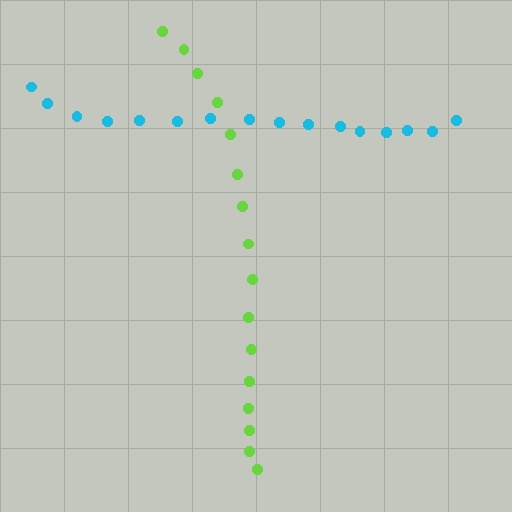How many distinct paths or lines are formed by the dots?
There are 2 distinct paths.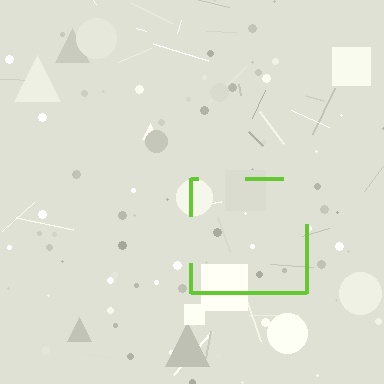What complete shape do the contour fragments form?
The contour fragments form a square.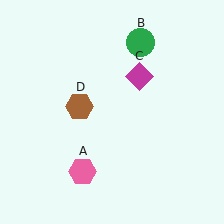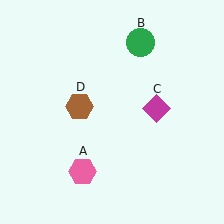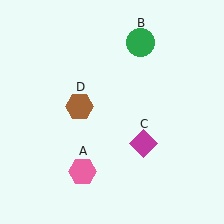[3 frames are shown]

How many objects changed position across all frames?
1 object changed position: magenta diamond (object C).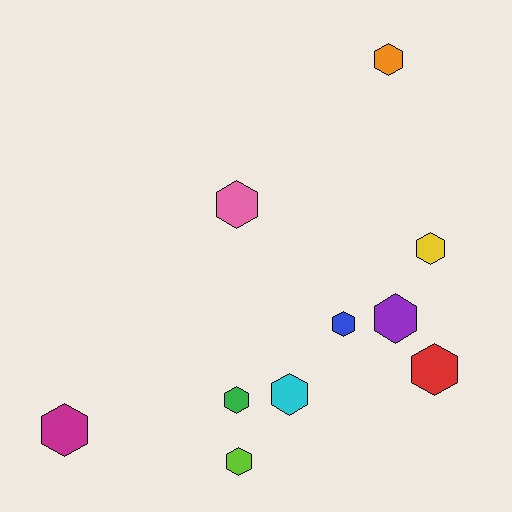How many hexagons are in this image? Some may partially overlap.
There are 10 hexagons.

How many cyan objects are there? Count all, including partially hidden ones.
There is 1 cyan object.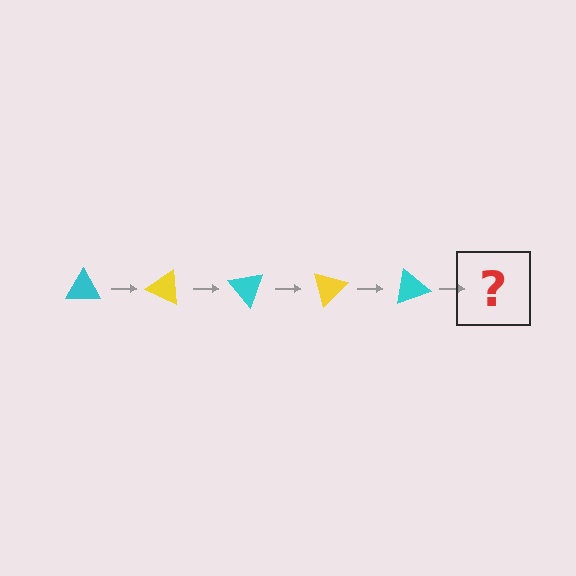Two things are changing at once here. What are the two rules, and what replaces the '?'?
The two rules are that it rotates 25 degrees each step and the color cycles through cyan and yellow. The '?' should be a yellow triangle, rotated 125 degrees from the start.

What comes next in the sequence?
The next element should be a yellow triangle, rotated 125 degrees from the start.